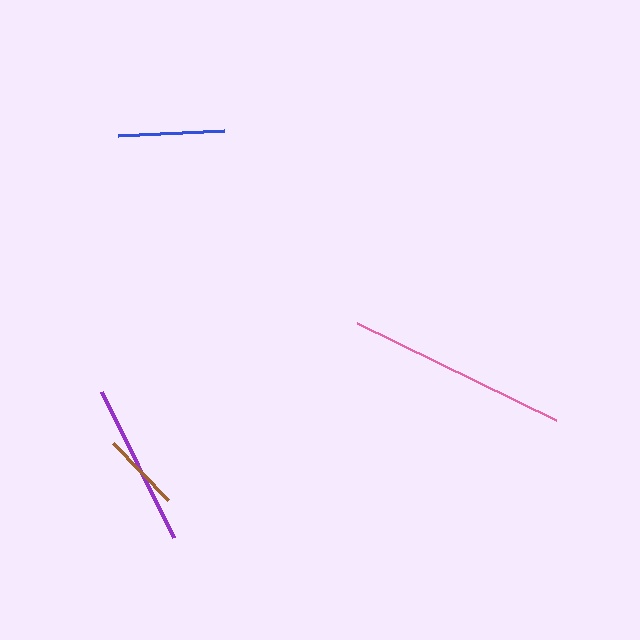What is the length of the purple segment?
The purple segment is approximately 163 pixels long.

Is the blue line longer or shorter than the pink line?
The pink line is longer than the blue line.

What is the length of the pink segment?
The pink segment is approximately 222 pixels long.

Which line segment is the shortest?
The brown line is the shortest at approximately 80 pixels.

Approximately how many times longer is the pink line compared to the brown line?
The pink line is approximately 2.8 times the length of the brown line.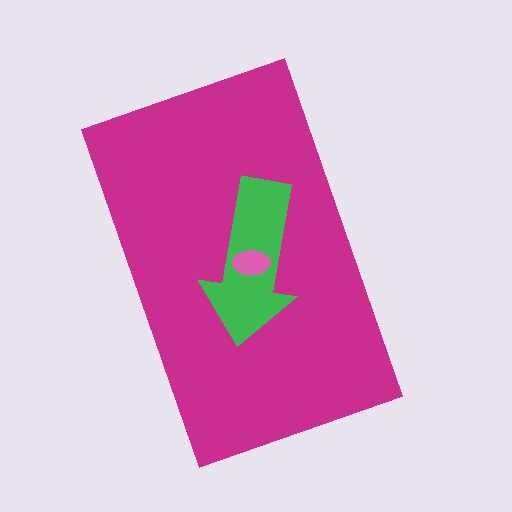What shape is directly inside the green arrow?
The pink ellipse.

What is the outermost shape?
The magenta rectangle.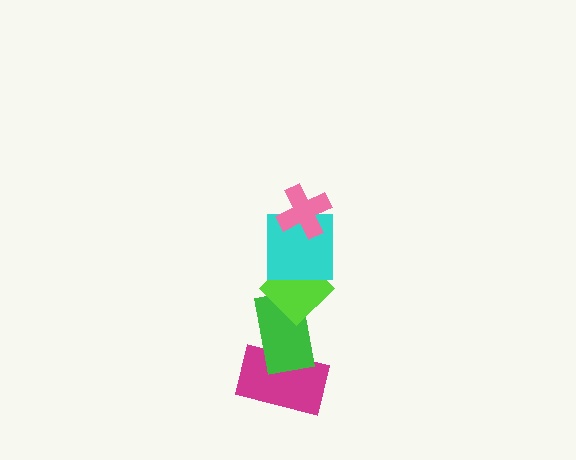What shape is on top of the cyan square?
The pink cross is on top of the cyan square.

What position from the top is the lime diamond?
The lime diamond is 3rd from the top.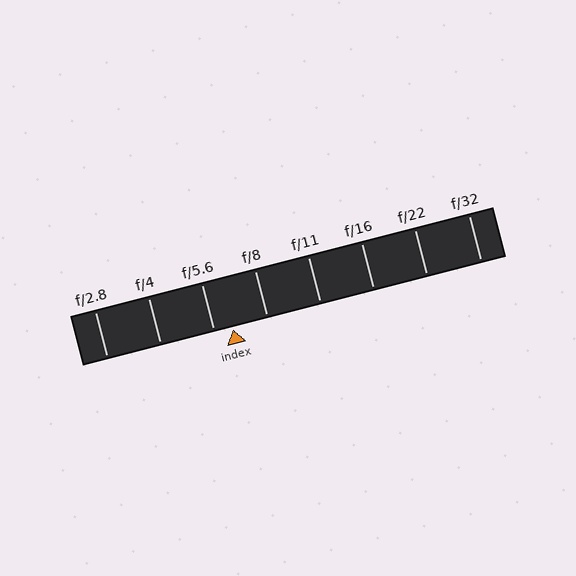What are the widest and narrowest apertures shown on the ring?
The widest aperture shown is f/2.8 and the narrowest is f/32.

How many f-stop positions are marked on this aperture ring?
There are 8 f-stop positions marked.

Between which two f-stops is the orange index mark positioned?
The index mark is between f/5.6 and f/8.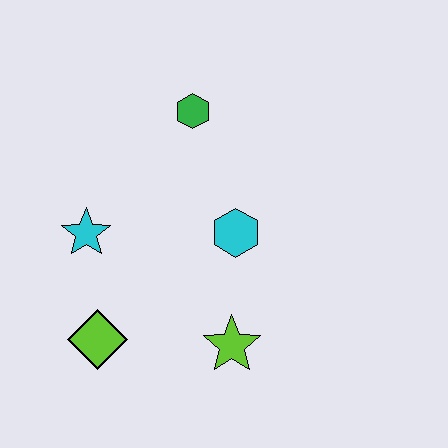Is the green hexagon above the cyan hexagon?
Yes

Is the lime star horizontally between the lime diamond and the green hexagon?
No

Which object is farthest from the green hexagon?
The lime diamond is farthest from the green hexagon.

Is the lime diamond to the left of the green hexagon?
Yes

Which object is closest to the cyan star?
The lime diamond is closest to the cyan star.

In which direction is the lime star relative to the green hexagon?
The lime star is below the green hexagon.